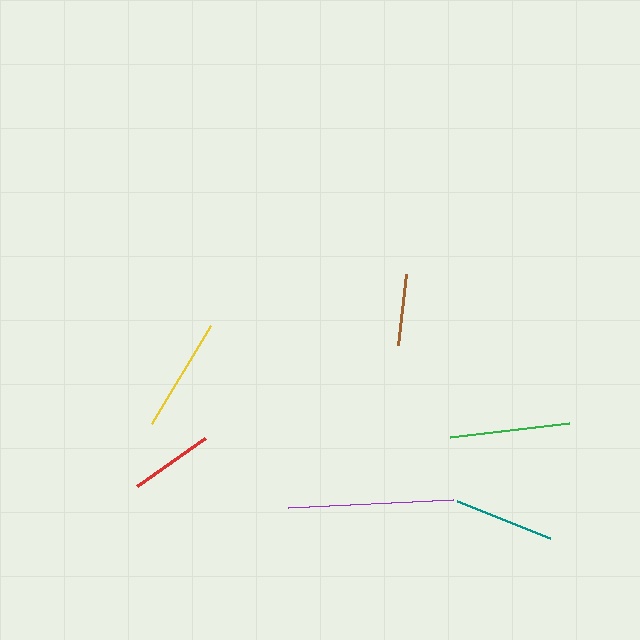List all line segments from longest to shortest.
From longest to shortest: purple, green, yellow, teal, red, brown.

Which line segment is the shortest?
The brown line is the shortest at approximately 71 pixels.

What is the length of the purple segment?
The purple segment is approximately 165 pixels long.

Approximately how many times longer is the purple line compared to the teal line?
The purple line is approximately 1.6 times the length of the teal line.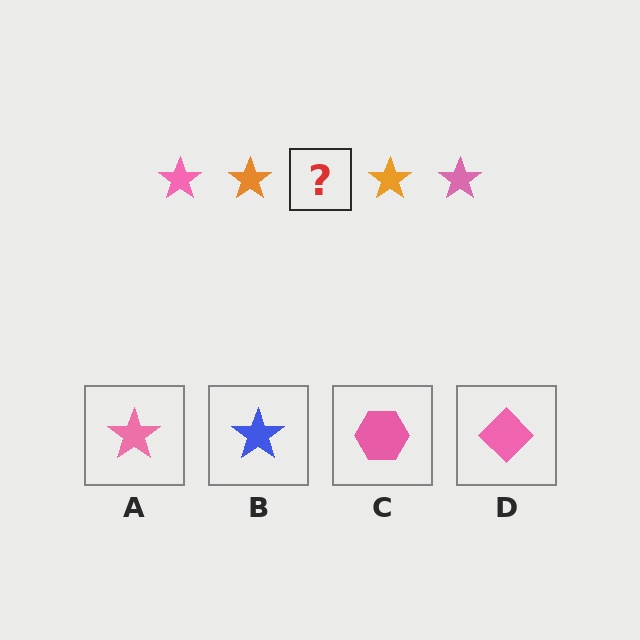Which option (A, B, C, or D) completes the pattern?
A.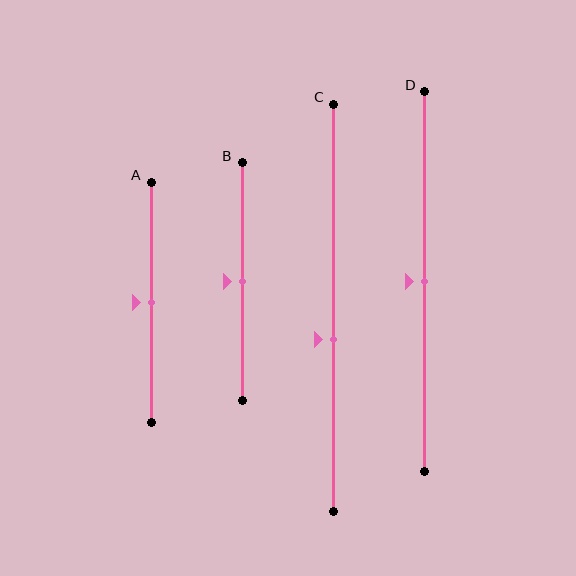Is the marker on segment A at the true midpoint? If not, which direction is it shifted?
Yes, the marker on segment A is at the true midpoint.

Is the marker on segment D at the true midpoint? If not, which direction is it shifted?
Yes, the marker on segment D is at the true midpoint.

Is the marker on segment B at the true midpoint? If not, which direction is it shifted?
Yes, the marker on segment B is at the true midpoint.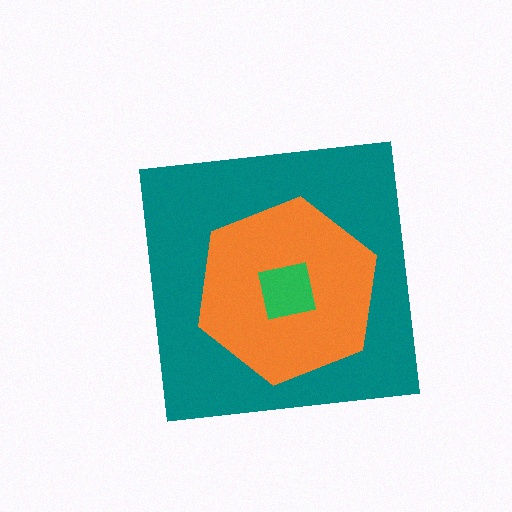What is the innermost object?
The green square.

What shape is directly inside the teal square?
The orange hexagon.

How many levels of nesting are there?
3.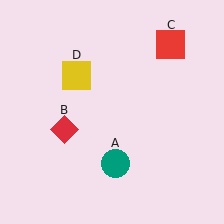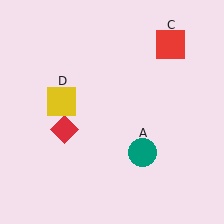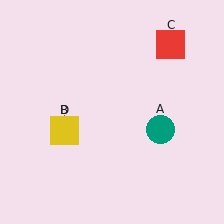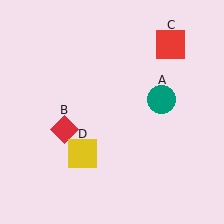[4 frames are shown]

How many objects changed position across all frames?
2 objects changed position: teal circle (object A), yellow square (object D).